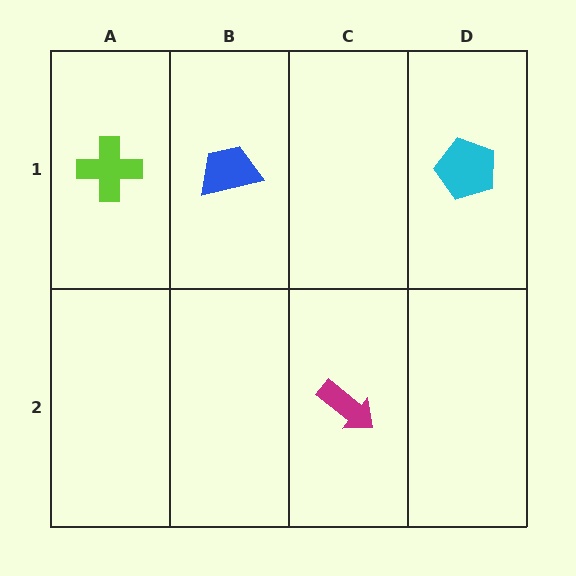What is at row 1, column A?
A lime cross.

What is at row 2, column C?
A magenta arrow.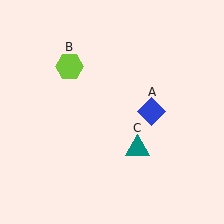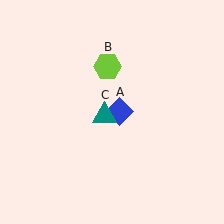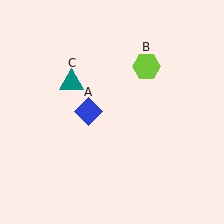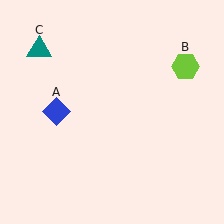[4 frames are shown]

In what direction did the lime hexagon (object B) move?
The lime hexagon (object B) moved right.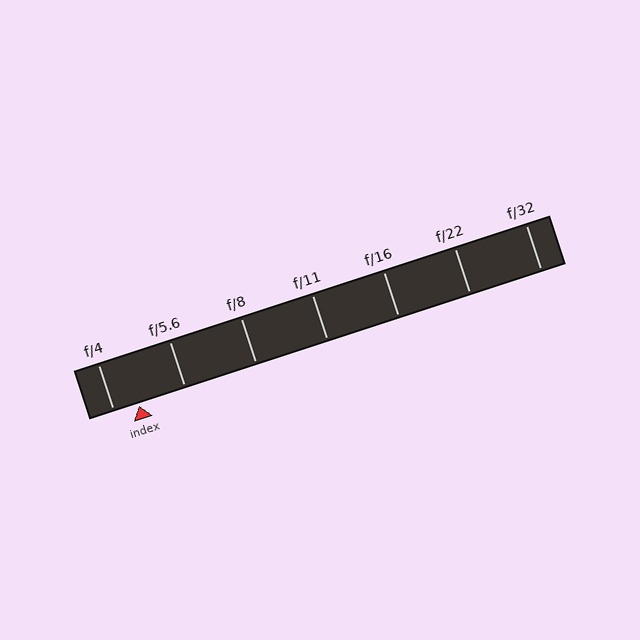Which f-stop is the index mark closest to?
The index mark is closest to f/4.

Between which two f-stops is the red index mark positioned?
The index mark is between f/4 and f/5.6.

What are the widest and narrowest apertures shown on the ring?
The widest aperture shown is f/4 and the narrowest is f/32.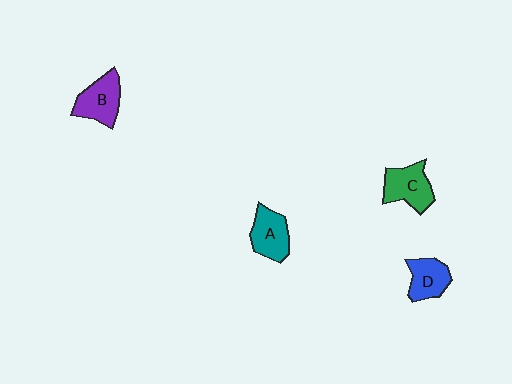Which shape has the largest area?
Shape C (green).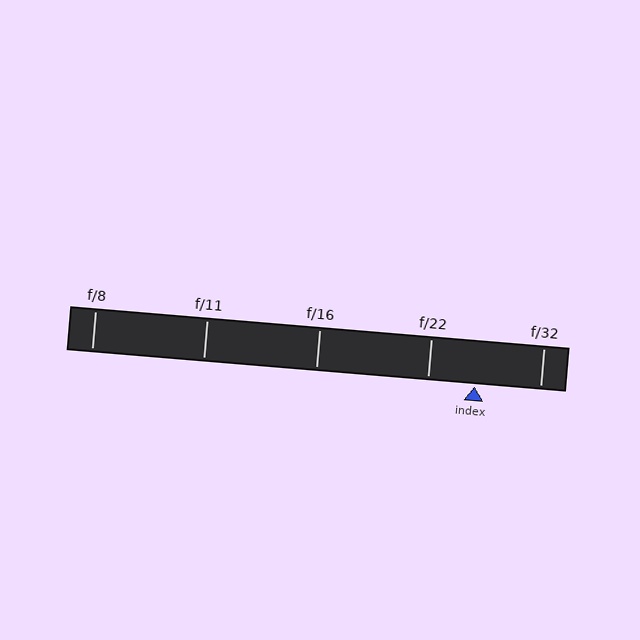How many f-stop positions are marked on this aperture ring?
There are 5 f-stop positions marked.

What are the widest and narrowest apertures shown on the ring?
The widest aperture shown is f/8 and the narrowest is f/32.